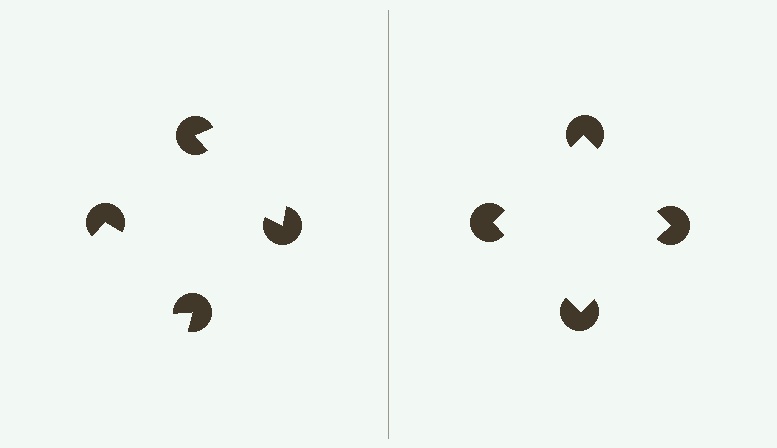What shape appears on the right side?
An illusory square.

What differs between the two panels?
The pac-man discs are positioned identically on both sides; only the wedge orientations differ. On the right they align to a square; on the left they are misaligned.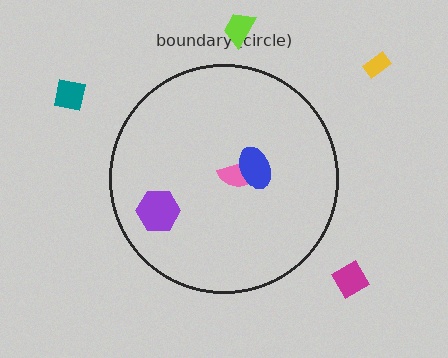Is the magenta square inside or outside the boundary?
Outside.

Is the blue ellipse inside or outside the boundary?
Inside.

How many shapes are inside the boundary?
3 inside, 4 outside.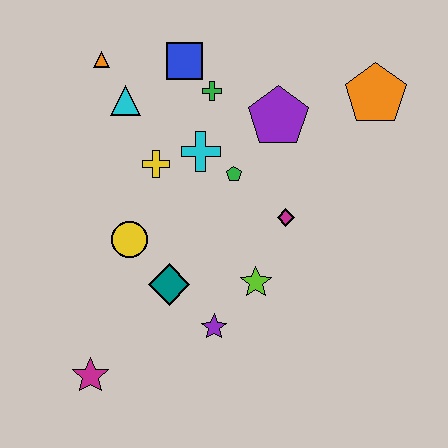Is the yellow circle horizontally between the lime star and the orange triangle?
Yes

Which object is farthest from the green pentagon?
The magenta star is farthest from the green pentagon.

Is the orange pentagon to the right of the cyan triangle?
Yes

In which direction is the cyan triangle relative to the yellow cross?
The cyan triangle is above the yellow cross.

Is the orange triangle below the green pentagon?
No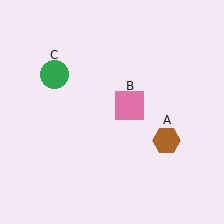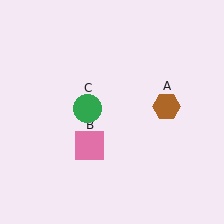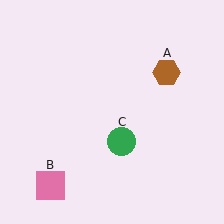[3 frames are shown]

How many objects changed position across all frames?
3 objects changed position: brown hexagon (object A), pink square (object B), green circle (object C).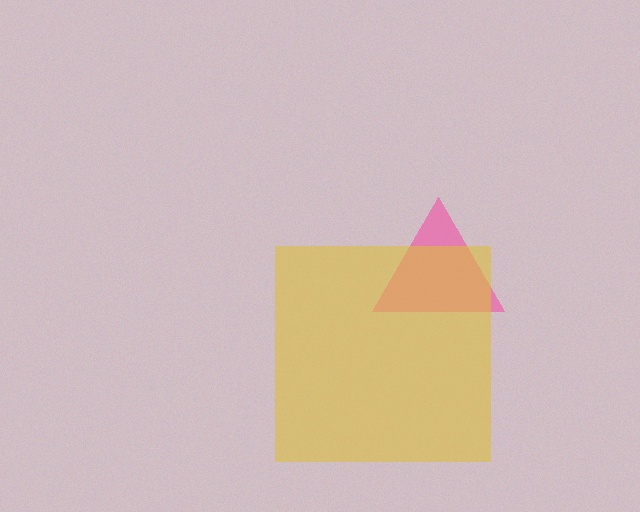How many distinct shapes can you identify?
There are 2 distinct shapes: a pink triangle, a yellow square.